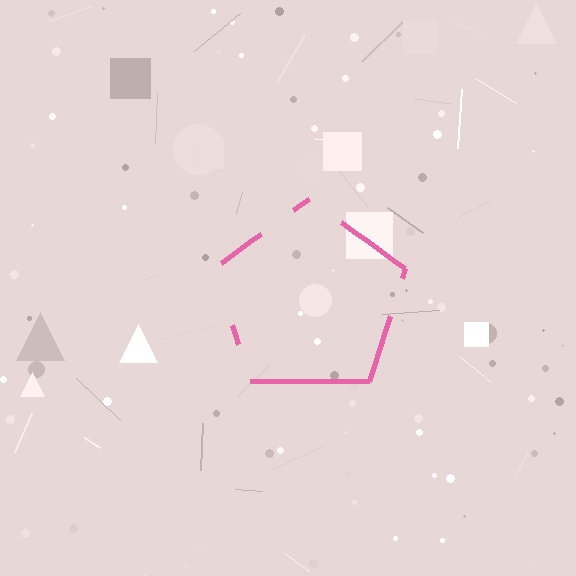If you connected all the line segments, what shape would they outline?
They would outline a pentagon.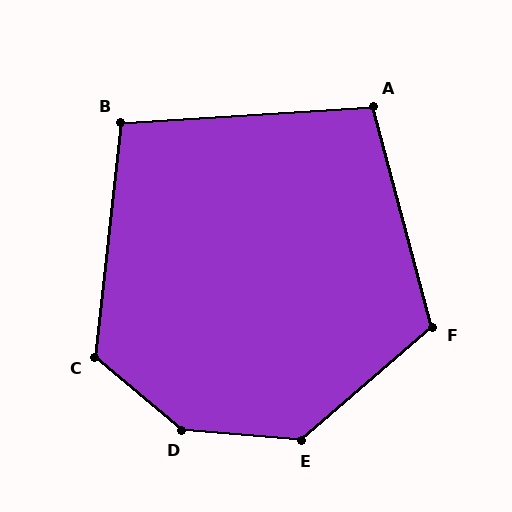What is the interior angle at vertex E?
Approximately 134 degrees (obtuse).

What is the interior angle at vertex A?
Approximately 101 degrees (obtuse).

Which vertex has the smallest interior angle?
B, at approximately 100 degrees.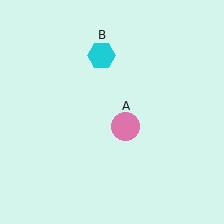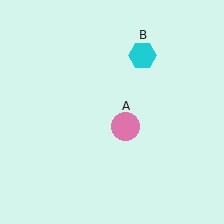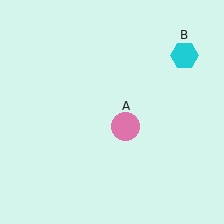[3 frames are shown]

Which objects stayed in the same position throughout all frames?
Pink circle (object A) remained stationary.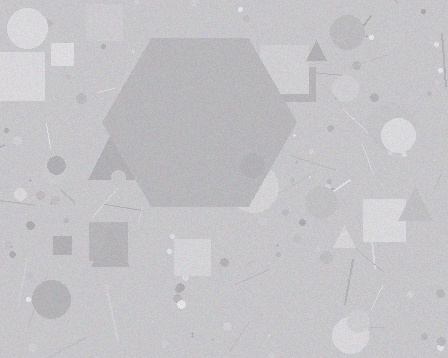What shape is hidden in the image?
A hexagon is hidden in the image.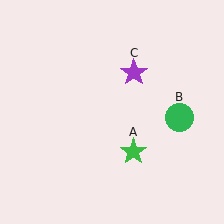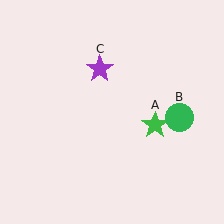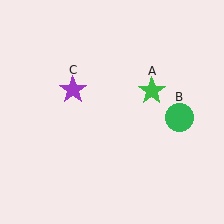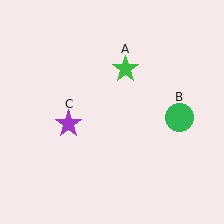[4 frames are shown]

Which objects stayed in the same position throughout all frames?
Green circle (object B) remained stationary.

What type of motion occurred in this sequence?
The green star (object A), purple star (object C) rotated counterclockwise around the center of the scene.